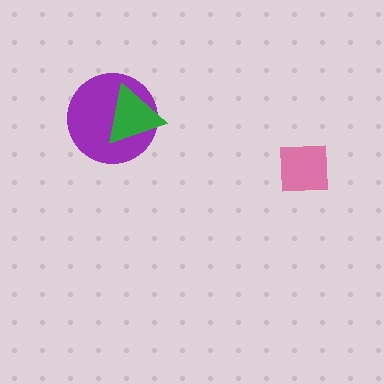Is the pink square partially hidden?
No, no other shape covers it.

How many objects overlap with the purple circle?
1 object overlaps with the purple circle.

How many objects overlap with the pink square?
0 objects overlap with the pink square.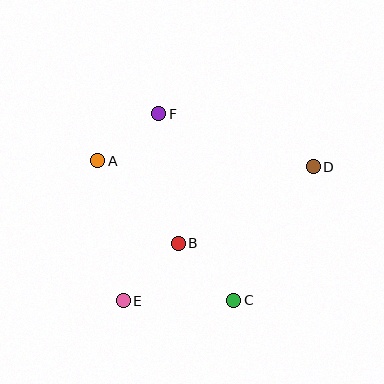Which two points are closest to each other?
Points A and F are closest to each other.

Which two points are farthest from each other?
Points D and E are farthest from each other.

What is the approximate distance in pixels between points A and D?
The distance between A and D is approximately 216 pixels.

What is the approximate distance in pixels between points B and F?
The distance between B and F is approximately 131 pixels.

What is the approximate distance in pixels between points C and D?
The distance between C and D is approximately 155 pixels.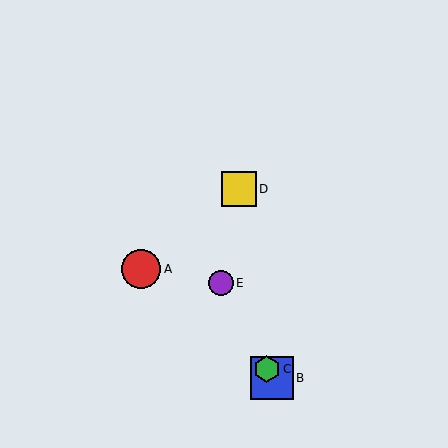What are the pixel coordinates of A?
Object A is at (141, 269).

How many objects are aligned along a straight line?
3 objects (B, C, E) are aligned along a straight line.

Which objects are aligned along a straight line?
Objects B, C, E are aligned along a straight line.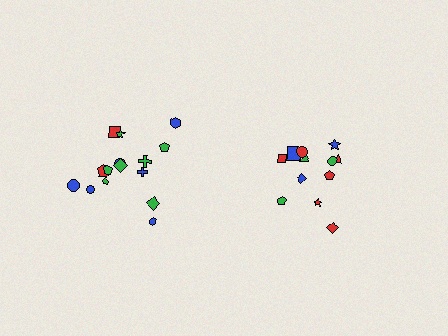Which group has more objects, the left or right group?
The left group.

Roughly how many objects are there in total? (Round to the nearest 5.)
Roughly 25 objects in total.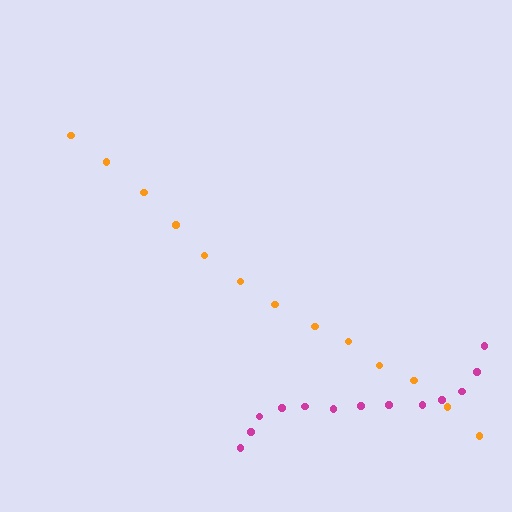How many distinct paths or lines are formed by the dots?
There are 2 distinct paths.